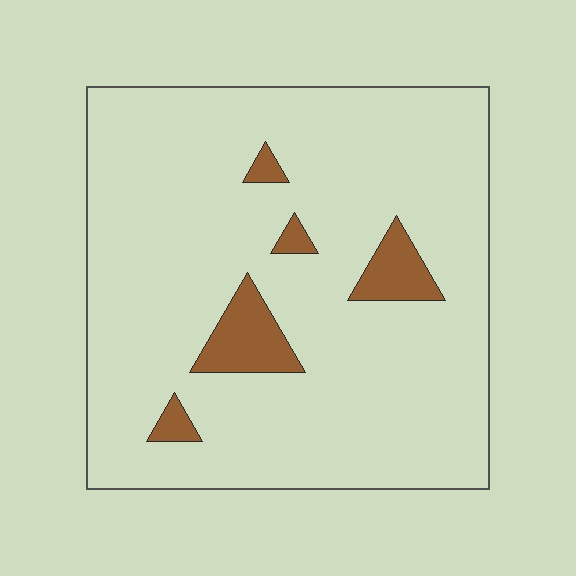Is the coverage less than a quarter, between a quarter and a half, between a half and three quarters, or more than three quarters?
Less than a quarter.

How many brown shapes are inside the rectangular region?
5.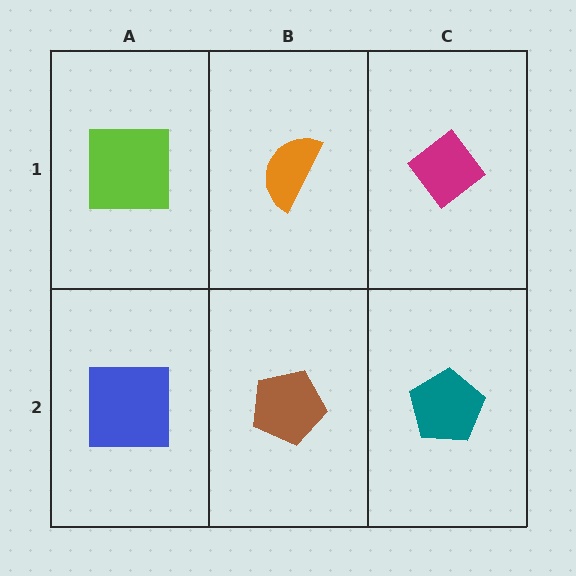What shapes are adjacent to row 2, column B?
An orange semicircle (row 1, column B), a blue square (row 2, column A), a teal pentagon (row 2, column C).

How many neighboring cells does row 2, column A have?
2.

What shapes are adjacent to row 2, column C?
A magenta diamond (row 1, column C), a brown pentagon (row 2, column B).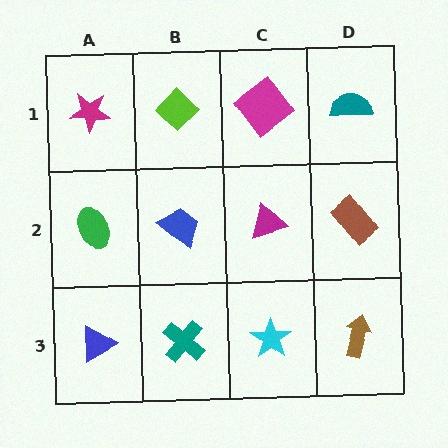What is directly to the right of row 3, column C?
A brown arrow.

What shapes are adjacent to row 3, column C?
A magenta triangle (row 2, column C), a teal cross (row 3, column B), a brown arrow (row 3, column D).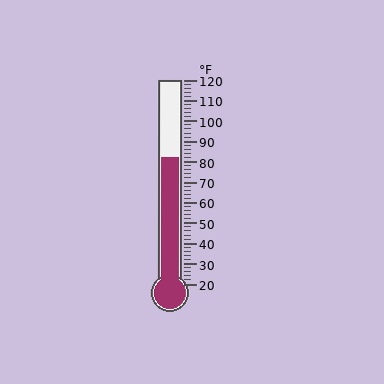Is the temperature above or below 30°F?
The temperature is above 30°F.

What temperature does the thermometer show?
The thermometer shows approximately 82°F.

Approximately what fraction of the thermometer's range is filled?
The thermometer is filled to approximately 60% of its range.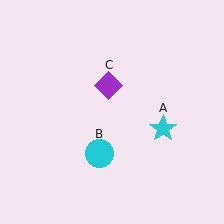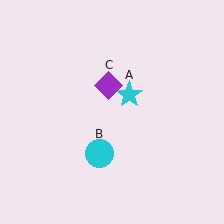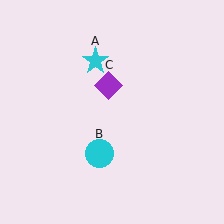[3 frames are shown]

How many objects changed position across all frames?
1 object changed position: cyan star (object A).